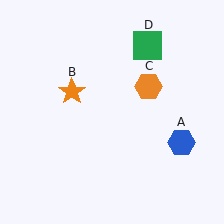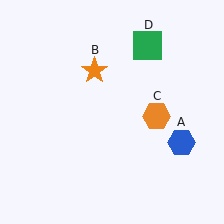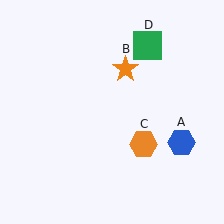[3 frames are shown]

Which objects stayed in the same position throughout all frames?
Blue hexagon (object A) and green square (object D) remained stationary.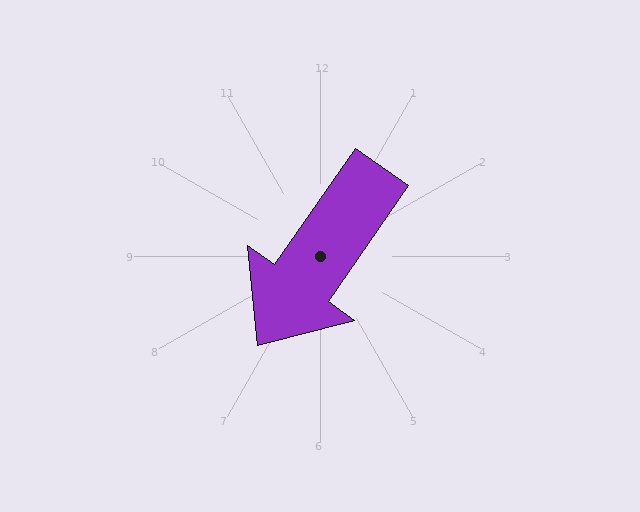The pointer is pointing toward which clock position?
Roughly 7 o'clock.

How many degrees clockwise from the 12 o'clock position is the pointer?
Approximately 215 degrees.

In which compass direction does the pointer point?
Southwest.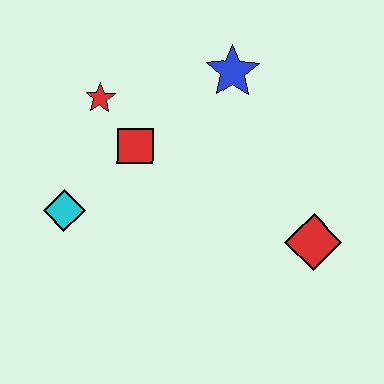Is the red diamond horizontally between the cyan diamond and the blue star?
No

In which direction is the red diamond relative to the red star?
The red diamond is to the right of the red star.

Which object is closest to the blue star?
The red square is closest to the blue star.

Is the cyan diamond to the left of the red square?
Yes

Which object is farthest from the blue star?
The cyan diamond is farthest from the blue star.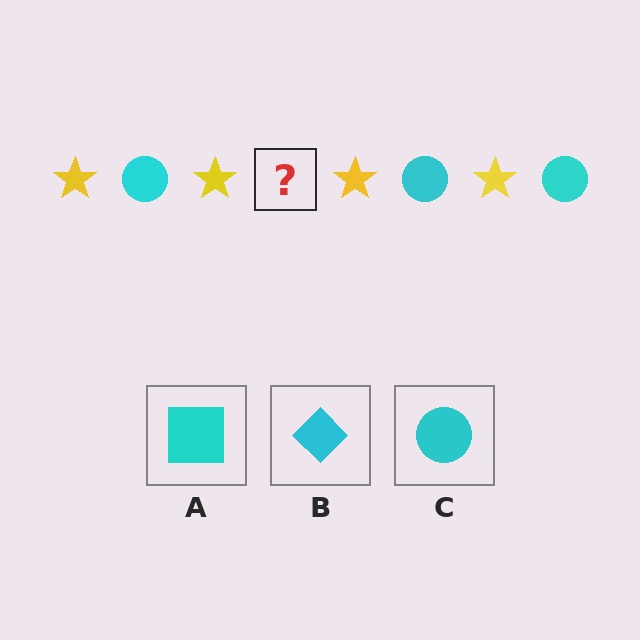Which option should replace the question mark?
Option C.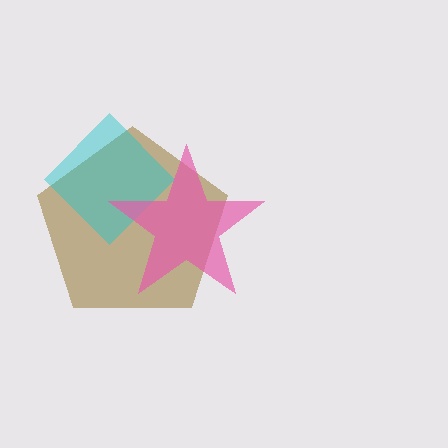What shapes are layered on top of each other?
The layered shapes are: a brown pentagon, a cyan diamond, a pink star.